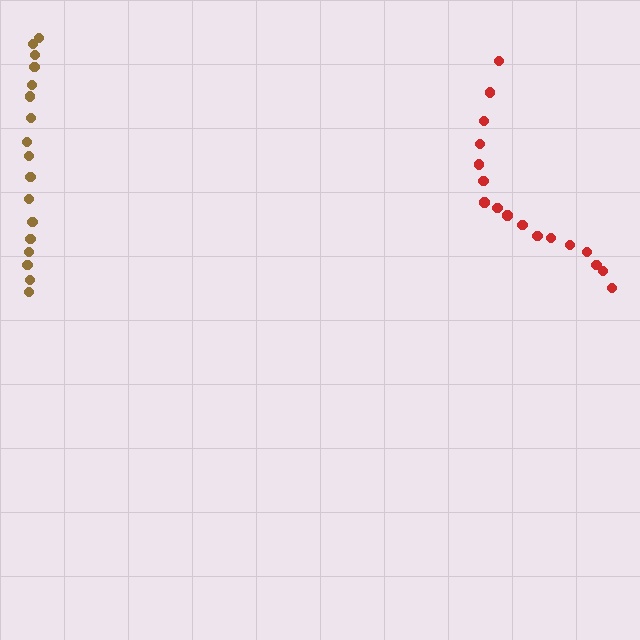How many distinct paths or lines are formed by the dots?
There are 2 distinct paths.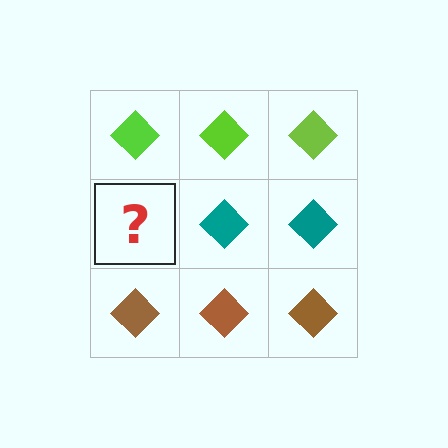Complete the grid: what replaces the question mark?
The question mark should be replaced with a teal diamond.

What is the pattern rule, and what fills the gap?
The rule is that each row has a consistent color. The gap should be filled with a teal diamond.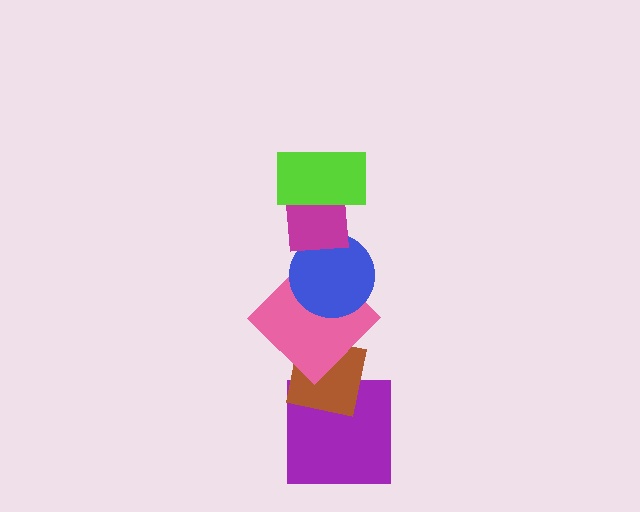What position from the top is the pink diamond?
The pink diamond is 4th from the top.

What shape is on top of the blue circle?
The magenta square is on top of the blue circle.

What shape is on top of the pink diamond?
The blue circle is on top of the pink diamond.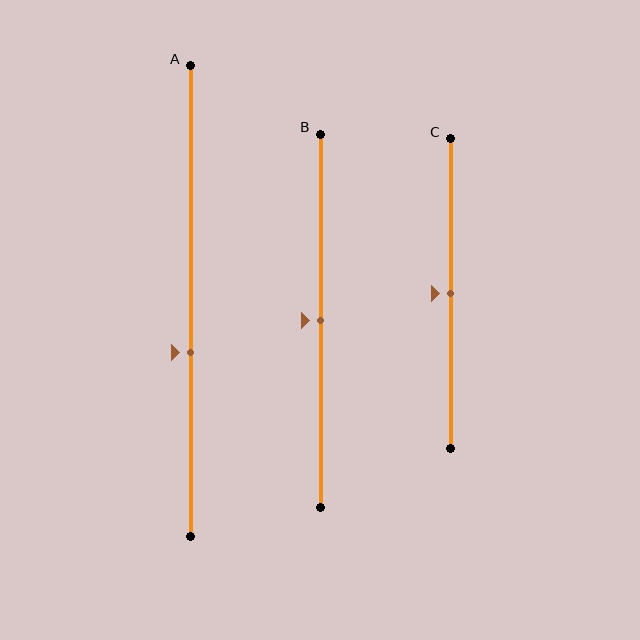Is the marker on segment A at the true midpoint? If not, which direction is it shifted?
No, the marker on segment A is shifted downward by about 11% of the segment length.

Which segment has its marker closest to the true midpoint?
Segment B has its marker closest to the true midpoint.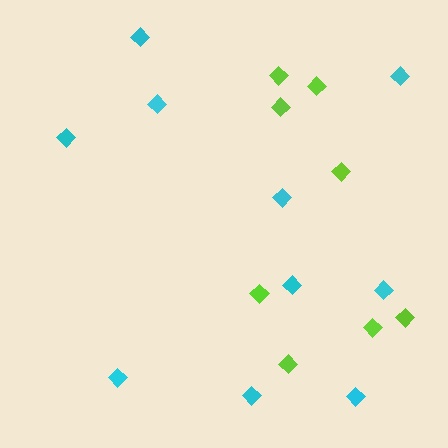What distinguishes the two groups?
There are 2 groups: one group of cyan diamonds (10) and one group of lime diamonds (8).